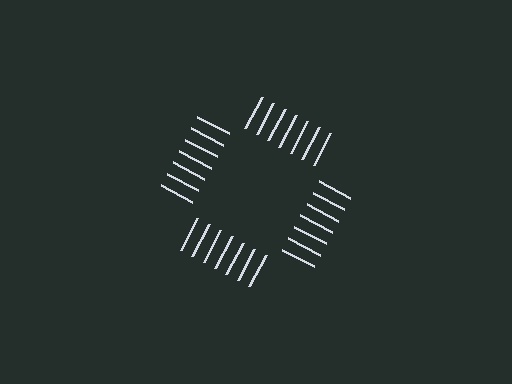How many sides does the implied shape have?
4 sides — the line-ends trace a square.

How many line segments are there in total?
28 — 7 along each of the 4 edges.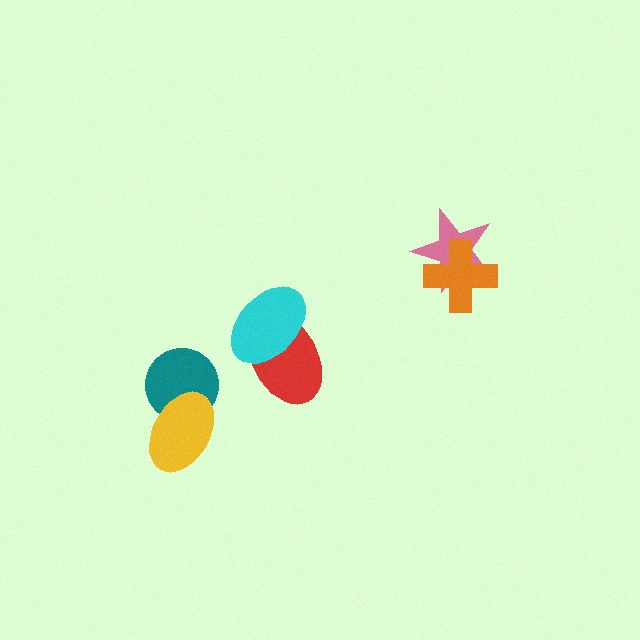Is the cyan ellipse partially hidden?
No, no other shape covers it.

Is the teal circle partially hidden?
Yes, it is partially covered by another shape.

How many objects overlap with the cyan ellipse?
1 object overlaps with the cyan ellipse.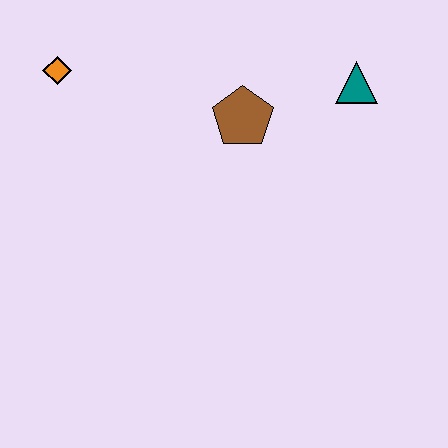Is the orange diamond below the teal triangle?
No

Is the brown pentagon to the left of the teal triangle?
Yes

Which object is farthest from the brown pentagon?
The orange diamond is farthest from the brown pentagon.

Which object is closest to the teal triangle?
The brown pentagon is closest to the teal triangle.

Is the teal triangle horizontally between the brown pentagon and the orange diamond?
No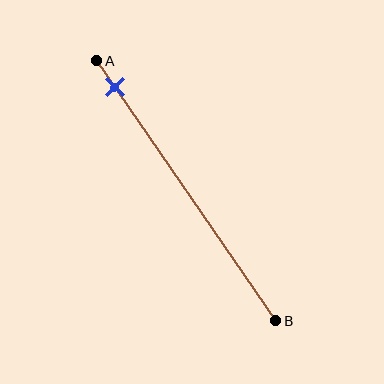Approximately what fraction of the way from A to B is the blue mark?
The blue mark is approximately 10% of the way from A to B.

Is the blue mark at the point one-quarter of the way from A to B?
No, the mark is at about 10% from A, not at the 25% one-quarter point.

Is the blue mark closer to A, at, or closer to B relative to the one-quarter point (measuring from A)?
The blue mark is closer to point A than the one-quarter point of segment AB.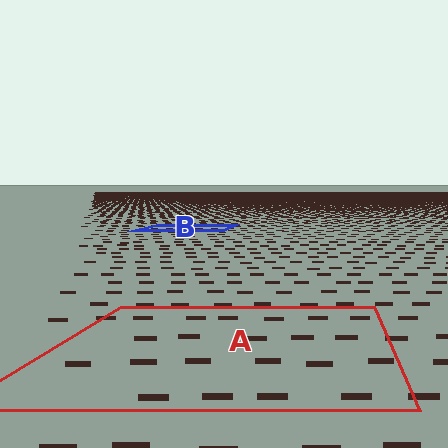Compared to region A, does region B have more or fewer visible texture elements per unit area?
Region B has more texture elements per unit area — they are packed more densely because it is farther away.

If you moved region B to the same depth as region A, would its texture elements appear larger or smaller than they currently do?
They would appear larger. At a closer depth, the same texture elements are projected at a bigger on-screen size.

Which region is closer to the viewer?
Region A is closer. The texture elements there are larger and more spread out.